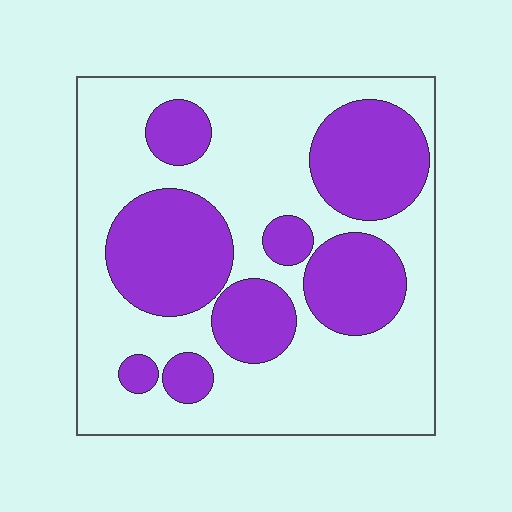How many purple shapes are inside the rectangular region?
8.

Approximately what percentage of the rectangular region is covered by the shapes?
Approximately 35%.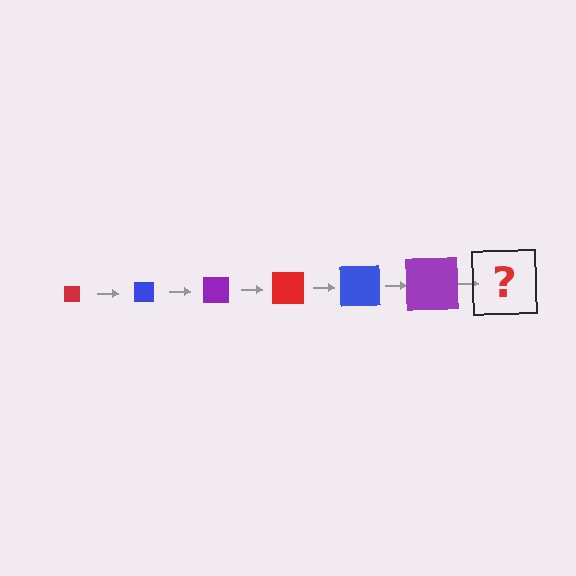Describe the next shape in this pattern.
It should be a red square, larger than the previous one.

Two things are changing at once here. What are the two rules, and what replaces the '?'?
The two rules are that the square grows larger each step and the color cycles through red, blue, and purple. The '?' should be a red square, larger than the previous one.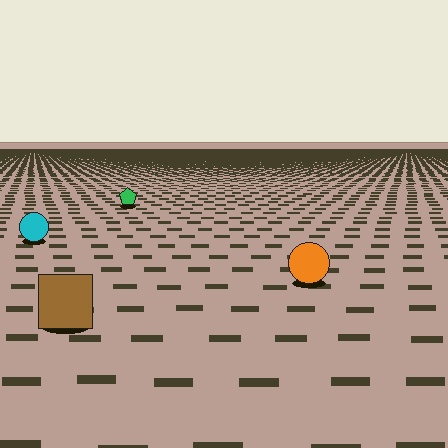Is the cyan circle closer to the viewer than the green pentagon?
Yes. The cyan circle is closer — you can tell from the texture gradient: the ground texture is coarser near it.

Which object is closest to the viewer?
The brown square is closest. The texture marks near it are larger and more spread out.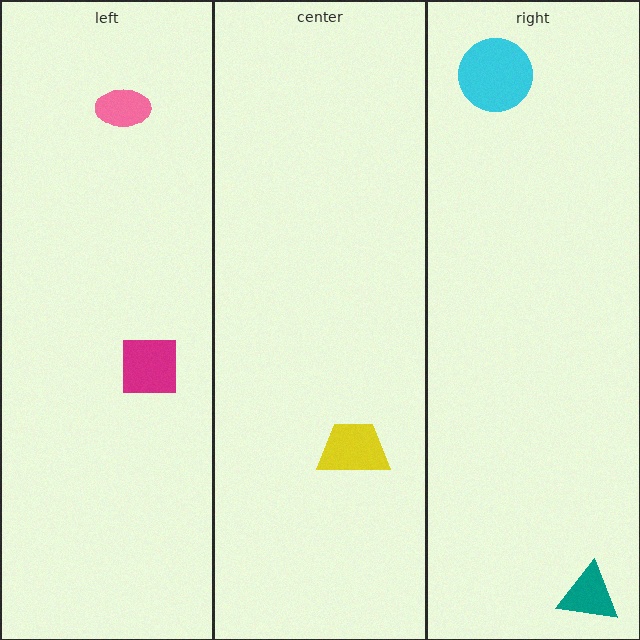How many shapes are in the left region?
2.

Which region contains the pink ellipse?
The left region.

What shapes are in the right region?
The cyan circle, the teal triangle.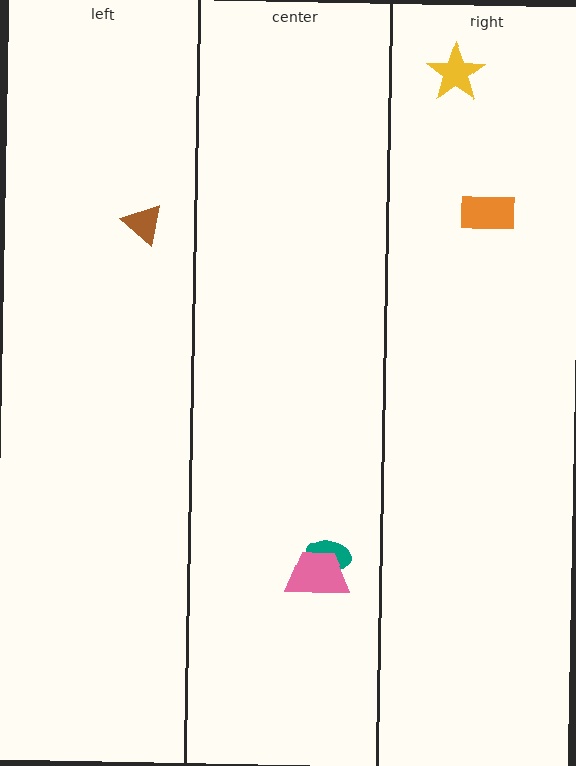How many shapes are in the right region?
2.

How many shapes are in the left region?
1.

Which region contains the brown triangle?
The left region.